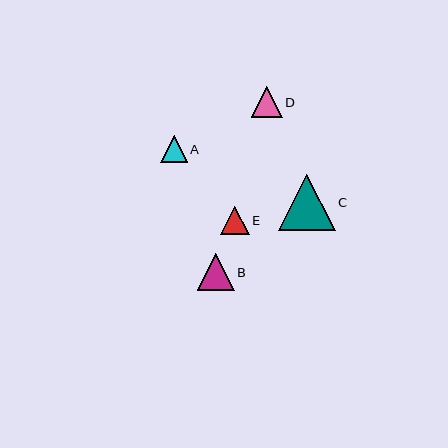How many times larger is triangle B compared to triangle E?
Triangle B is approximately 1.3 times the size of triangle E.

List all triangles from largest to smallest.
From largest to smallest: C, B, D, E, A.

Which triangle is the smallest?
Triangle A is the smallest with a size of approximately 27 pixels.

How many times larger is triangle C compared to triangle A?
Triangle C is approximately 2.1 times the size of triangle A.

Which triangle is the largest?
Triangle C is the largest with a size of approximately 56 pixels.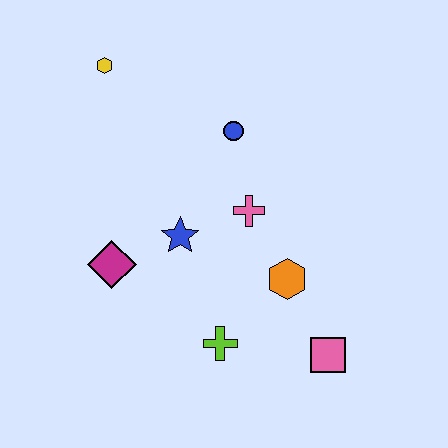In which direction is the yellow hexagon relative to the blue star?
The yellow hexagon is above the blue star.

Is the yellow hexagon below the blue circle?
No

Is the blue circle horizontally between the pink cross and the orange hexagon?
No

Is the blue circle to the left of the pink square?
Yes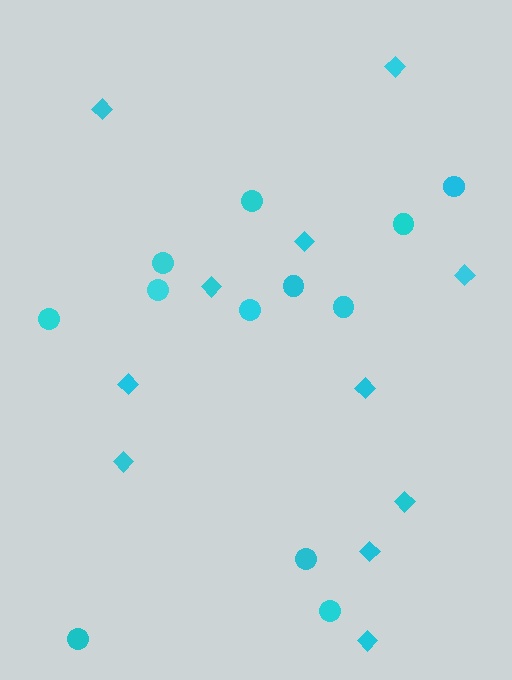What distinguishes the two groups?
There are 2 groups: one group of diamonds (11) and one group of circles (12).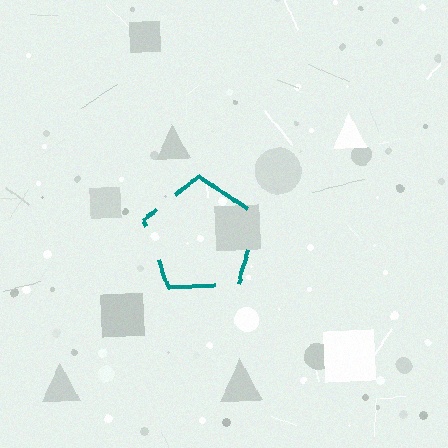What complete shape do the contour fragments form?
The contour fragments form a pentagon.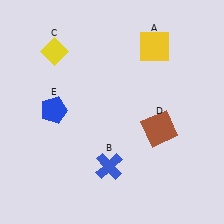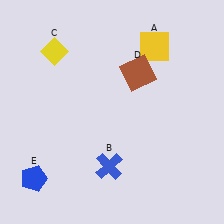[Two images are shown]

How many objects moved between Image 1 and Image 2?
2 objects moved between the two images.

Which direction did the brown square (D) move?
The brown square (D) moved up.